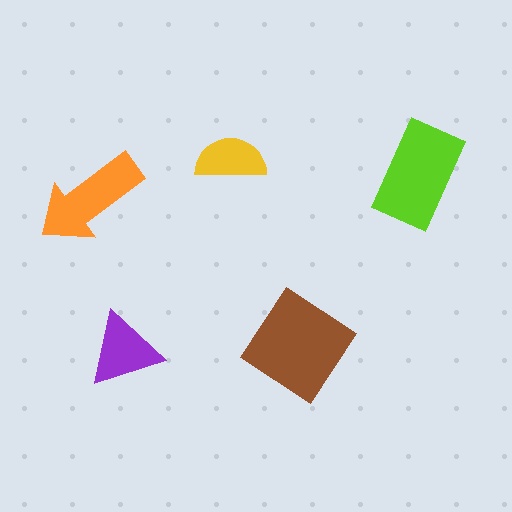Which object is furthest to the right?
The lime rectangle is rightmost.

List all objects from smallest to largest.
The yellow semicircle, the purple triangle, the orange arrow, the lime rectangle, the brown diamond.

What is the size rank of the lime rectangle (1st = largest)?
2nd.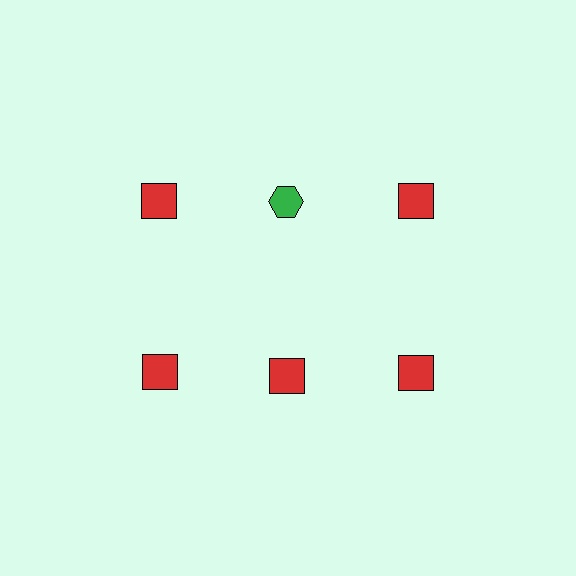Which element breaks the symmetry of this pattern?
The green hexagon in the top row, second from left column breaks the symmetry. All other shapes are red squares.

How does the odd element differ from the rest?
It differs in both color (green instead of red) and shape (hexagon instead of square).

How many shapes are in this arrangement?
There are 6 shapes arranged in a grid pattern.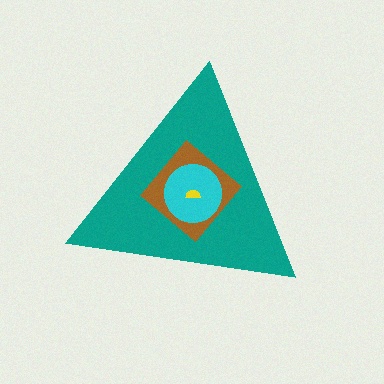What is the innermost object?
The yellow semicircle.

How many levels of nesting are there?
4.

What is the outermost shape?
The teal triangle.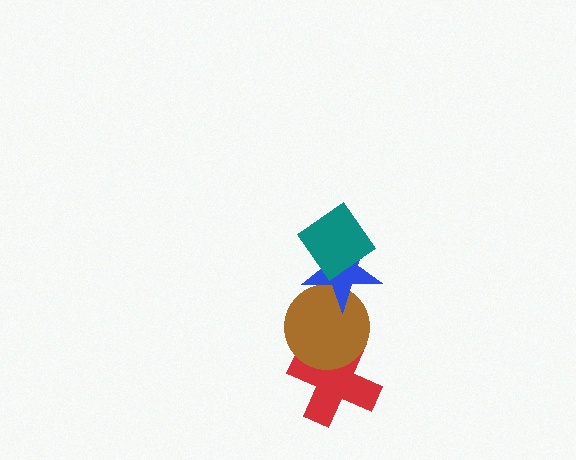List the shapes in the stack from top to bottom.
From top to bottom: the teal diamond, the blue star, the brown circle, the red cross.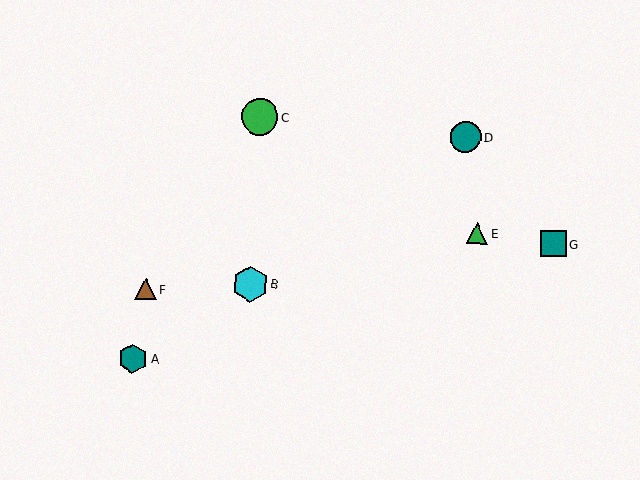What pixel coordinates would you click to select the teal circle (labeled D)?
Click at (465, 137) to select the teal circle D.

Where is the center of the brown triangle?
The center of the brown triangle is at (146, 289).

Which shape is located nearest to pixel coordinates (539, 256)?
The teal square (labeled G) at (553, 244) is nearest to that location.